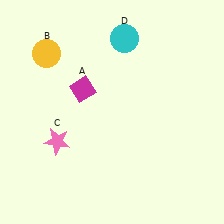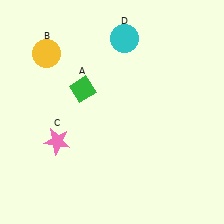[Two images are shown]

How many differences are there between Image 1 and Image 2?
There is 1 difference between the two images.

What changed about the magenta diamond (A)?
In Image 1, A is magenta. In Image 2, it changed to green.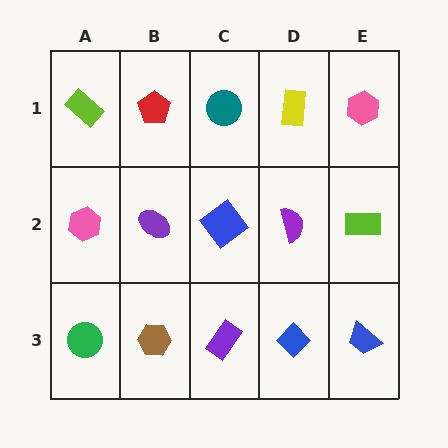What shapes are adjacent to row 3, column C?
A blue diamond (row 2, column C), a brown hexagon (row 3, column B), a blue diamond (row 3, column D).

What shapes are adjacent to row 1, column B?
A purple ellipse (row 2, column B), a lime rectangle (row 1, column A), a teal circle (row 1, column C).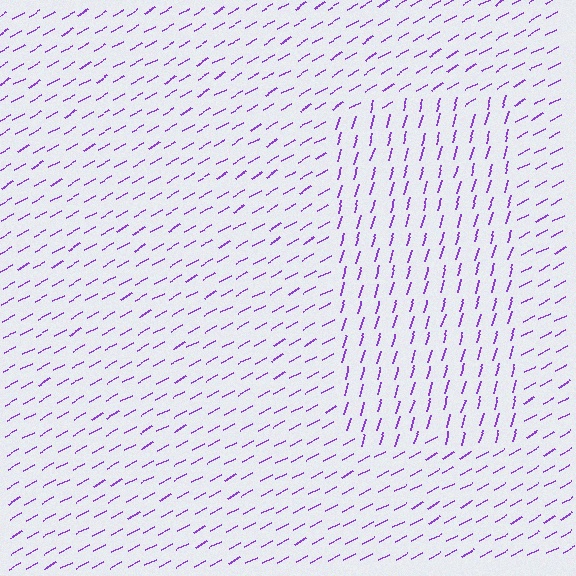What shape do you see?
I see a rectangle.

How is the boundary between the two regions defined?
The boundary is defined purely by a change in line orientation (approximately 45 degrees difference). All lines are the same color and thickness.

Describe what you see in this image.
The image is filled with small purple line segments. A rectangle region in the image has lines oriented differently from the surrounding lines, creating a visible texture boundary.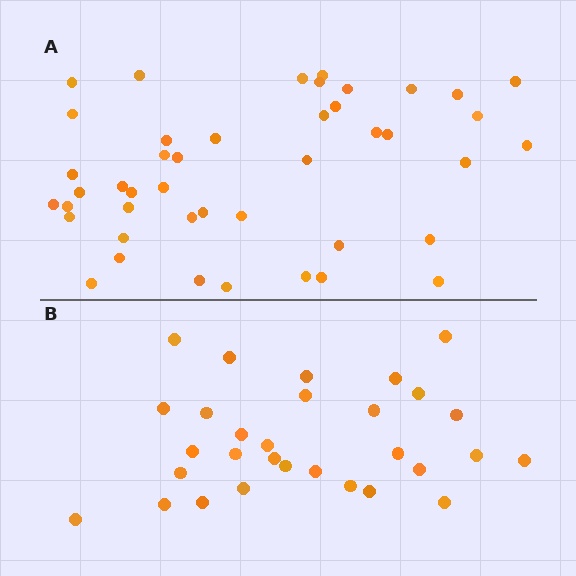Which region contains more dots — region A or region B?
Region A (the top region) has more dots.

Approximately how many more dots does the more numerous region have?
Region A has approximately 15 more dots than region B.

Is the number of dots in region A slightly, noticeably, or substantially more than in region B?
Region A has substantially more. The ratio is roughly 1.5 to 1.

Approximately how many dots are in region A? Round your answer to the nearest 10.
About 40 dots. (The exact count is 44, which rounds to 40.)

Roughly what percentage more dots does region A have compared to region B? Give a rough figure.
About 45% more.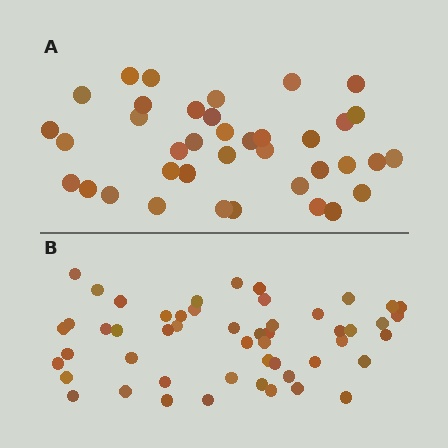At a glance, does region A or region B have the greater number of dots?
Region B (the bottom region) has more dots.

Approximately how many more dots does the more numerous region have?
Region B has approximately 15 more dots than region A.